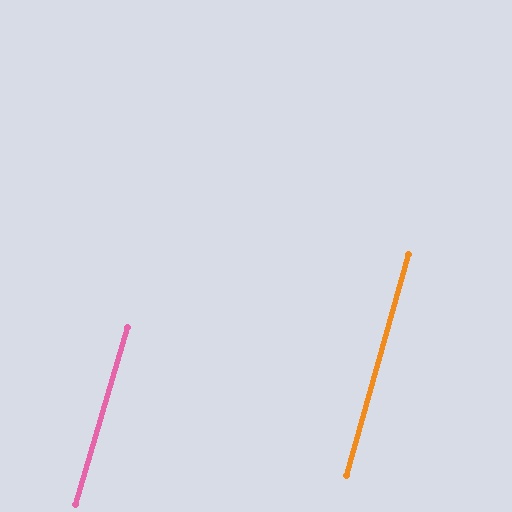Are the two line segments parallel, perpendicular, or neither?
Parallel — their directions differ by only 0.4°.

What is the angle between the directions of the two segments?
Approximately 0 degrees.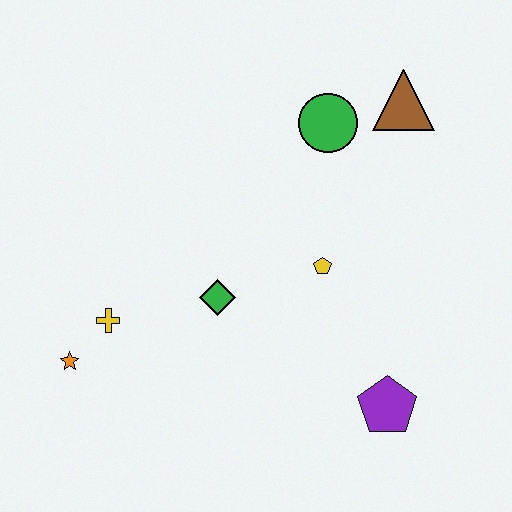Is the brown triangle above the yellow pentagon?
Yes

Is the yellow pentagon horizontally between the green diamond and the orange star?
No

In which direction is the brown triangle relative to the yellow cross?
The brown triangle is to the right of the yellow cross.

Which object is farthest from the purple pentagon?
The orange star is farthest from the purple pentagon.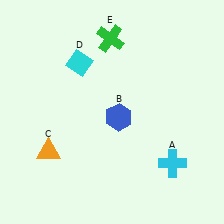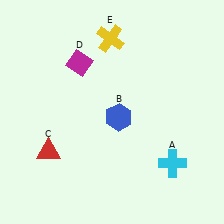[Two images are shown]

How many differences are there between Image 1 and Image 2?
There are 3 differences between the two images.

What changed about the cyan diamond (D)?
In Image 1, D is cyan. In Image 2, it changed to magenta.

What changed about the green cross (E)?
In Image 1, E is green. In Image 2, it changed to yellow.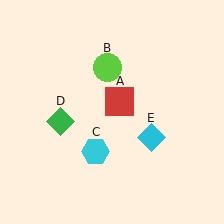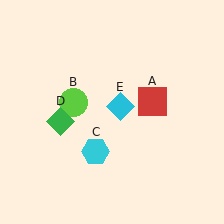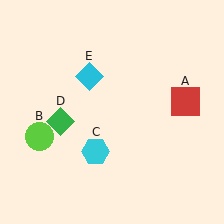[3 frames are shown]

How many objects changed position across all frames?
3 objects changed position: red square (object A), lime circle (object B), cyan diamond (object E).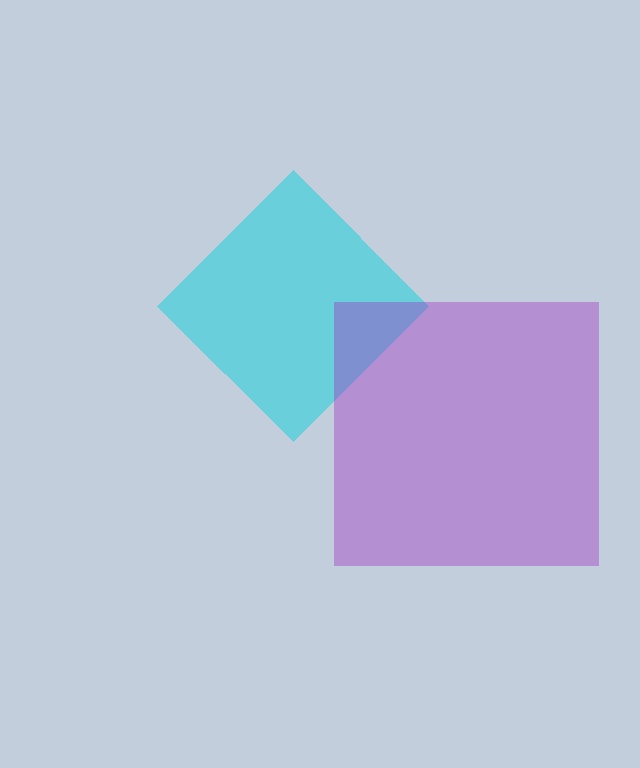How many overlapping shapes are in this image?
There are 2 overlapping shapes in the image.